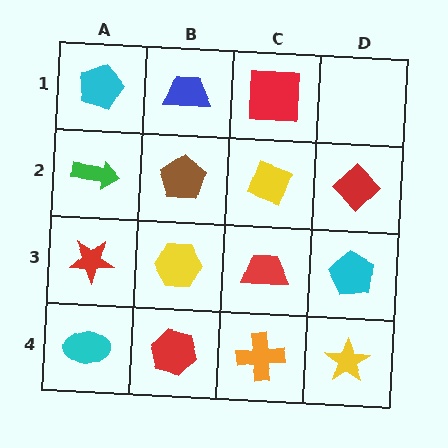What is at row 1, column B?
A blue trapezoid.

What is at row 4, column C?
An orange cross.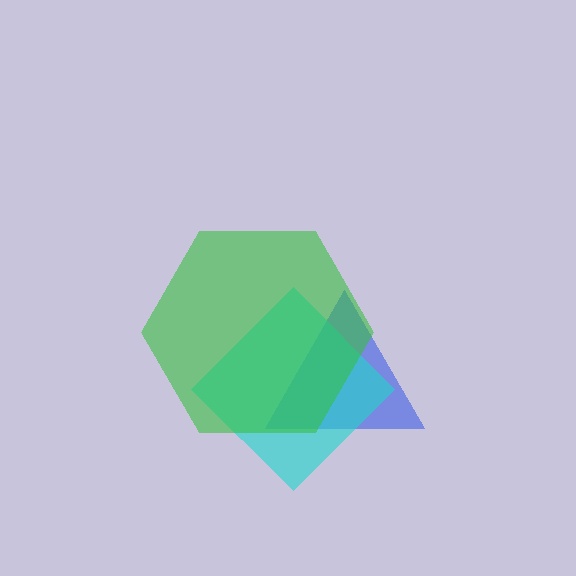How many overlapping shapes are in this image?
There are 3 overlapping shapes in the image.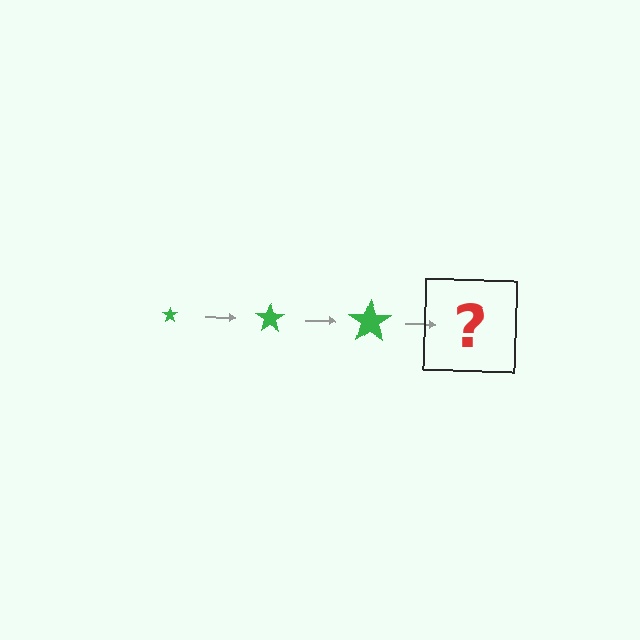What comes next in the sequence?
The next element should be a green star, larger than the previous one.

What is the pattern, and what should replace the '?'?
The pattern is that the star gets progressively larger each step. The '?' should be a green star, larger than the previous one.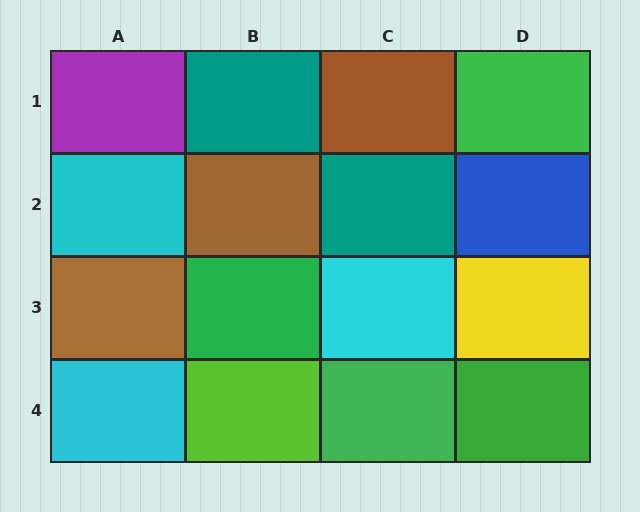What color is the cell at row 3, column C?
Cyan.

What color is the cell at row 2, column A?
Cyan.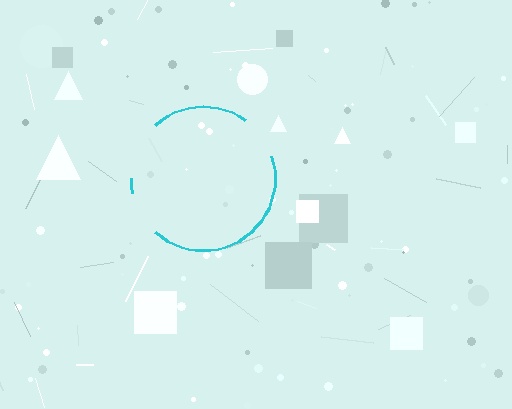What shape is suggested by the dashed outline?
The dashed outline suggests a circle.